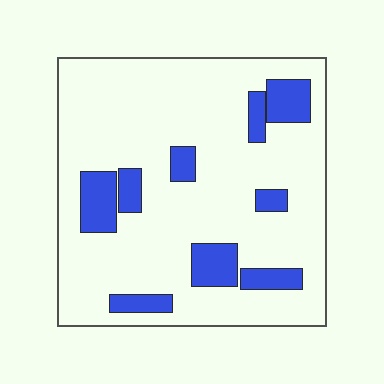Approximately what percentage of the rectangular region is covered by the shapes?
Approximately 15%.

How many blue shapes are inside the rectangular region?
9.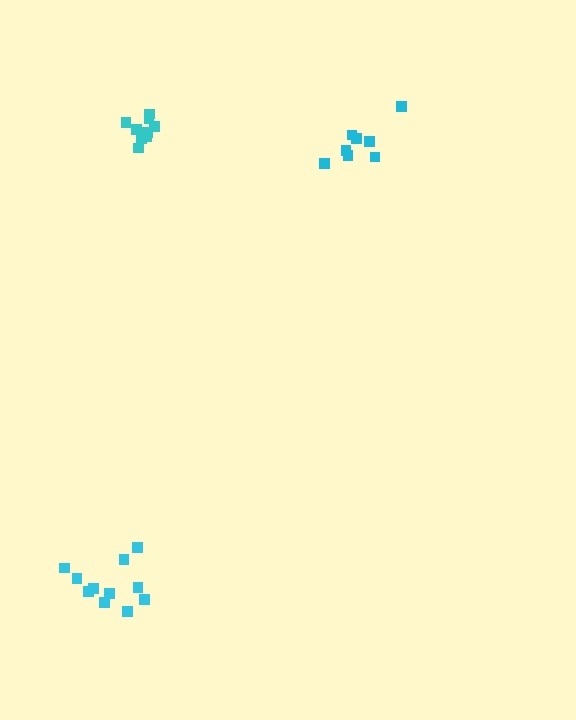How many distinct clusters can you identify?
There are 3 distinct clusters.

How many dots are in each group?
Group 1: 8 dots, Group 2: 11 dots, Group 3: 9 dots (28 total).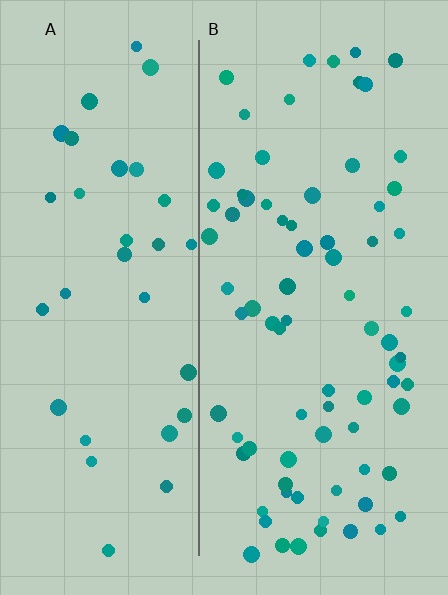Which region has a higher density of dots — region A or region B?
B (the right).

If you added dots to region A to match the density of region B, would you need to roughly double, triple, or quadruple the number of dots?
Approximately double.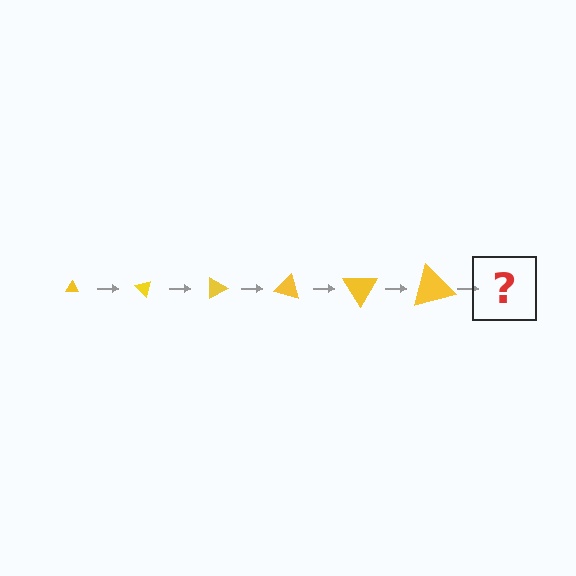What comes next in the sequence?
The next element should be a triangle, larger than the previous one and rotated 270 degrees from the start.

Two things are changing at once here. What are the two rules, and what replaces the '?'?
The two rules are that the triangle grows larger each step and it rotates 45 degrees each step. The '?' should be a triangle, larger than the previous one and rotated 270 degrees from the start.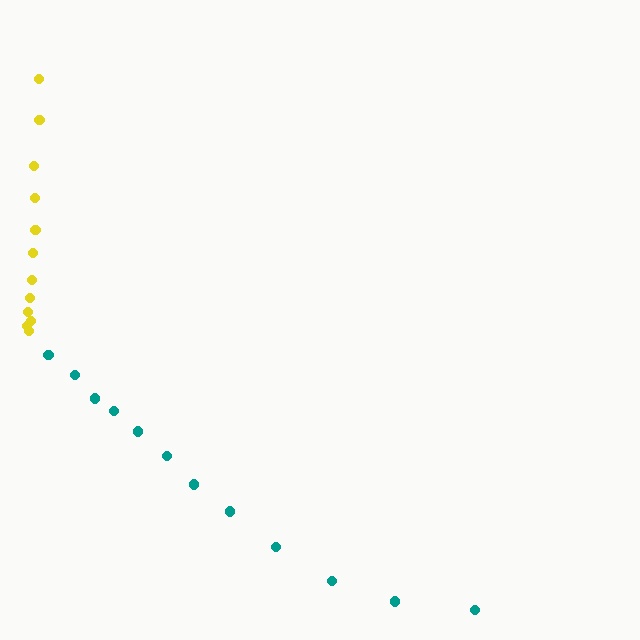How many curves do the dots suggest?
There are 2 distinct paths.